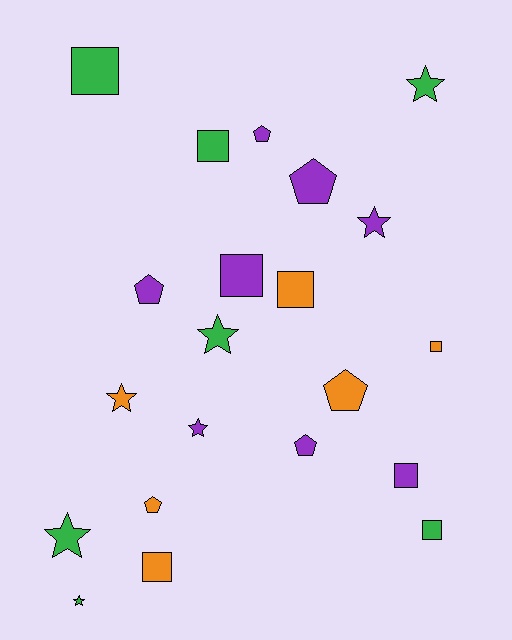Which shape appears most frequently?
Square, with 8 objects.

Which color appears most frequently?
Purple, with 8 objects.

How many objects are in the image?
There are 21 objects.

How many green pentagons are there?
There are no green pentagons.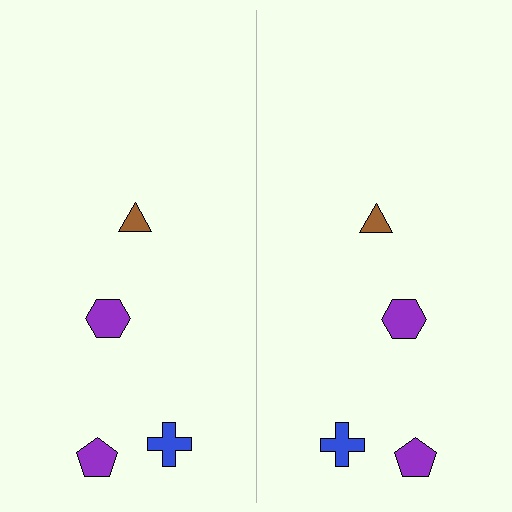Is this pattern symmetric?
Yes, this pattern has bilateral (reflection) symmetry.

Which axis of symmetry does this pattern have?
The pattern has a vertical axis of symmetry running through the center of the image.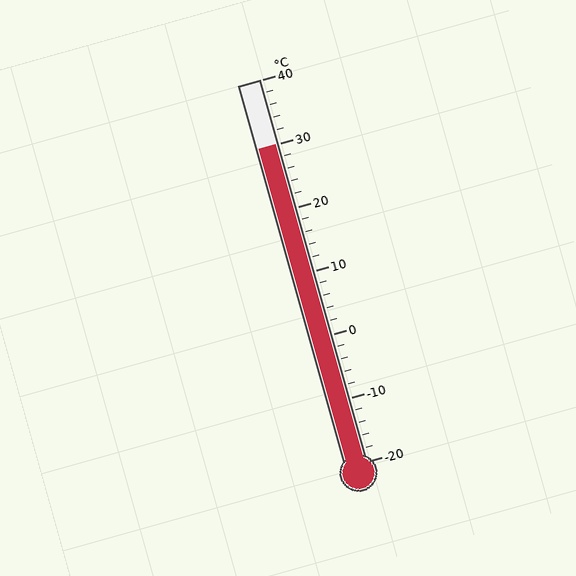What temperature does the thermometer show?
The thermometer shows approximately 30°C.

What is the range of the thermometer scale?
The thermometer scale ranges from -20°C to 40°C.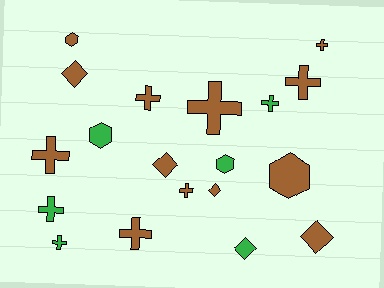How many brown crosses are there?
There are 7 brown crosses.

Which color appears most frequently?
Brown, with 13 objects.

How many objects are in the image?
There are 19 objects.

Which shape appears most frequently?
Cross, with 10 objects.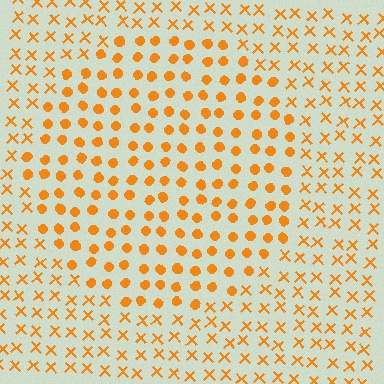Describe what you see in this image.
The image is filled with small orange elements arranged in a uniform grid. A circle-shaped region contains circles, while the surrounding area contains X marks. The boundary is defined purely by the change in element shape.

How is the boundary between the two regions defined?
The boundary is defined by a change in element shape: circles inside vs. X marks outside. All elements share the same color and spacing.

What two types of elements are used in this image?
The image uses circles inside the circle region and X marks outside it.